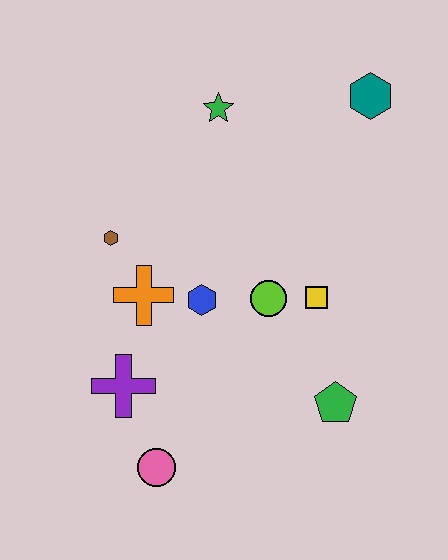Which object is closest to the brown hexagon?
The orange cross is closest to the brown hexagon.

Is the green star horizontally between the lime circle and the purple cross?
Yes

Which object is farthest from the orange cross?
The teal hexagon is farthest from the orange cross.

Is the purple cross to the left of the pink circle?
Yes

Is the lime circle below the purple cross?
No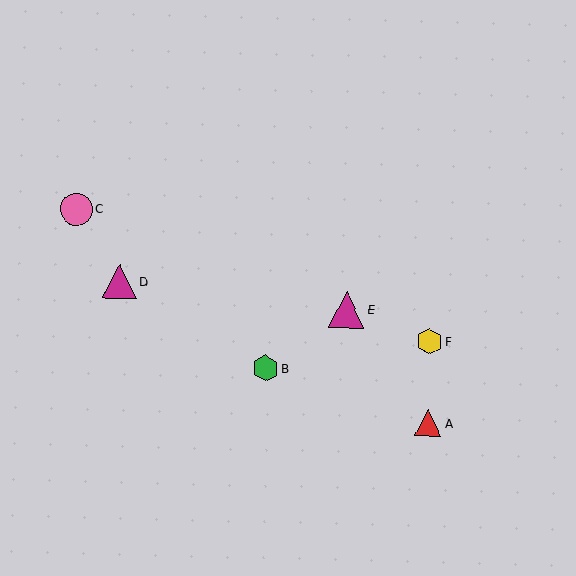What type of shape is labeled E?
Shape E is a magenta triangle.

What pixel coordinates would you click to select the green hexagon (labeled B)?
Click at (265, 368) to select the green hexagon B.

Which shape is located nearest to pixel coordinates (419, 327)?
The yellow hexagon (labeled F) at (429, 341) is nearest to that location.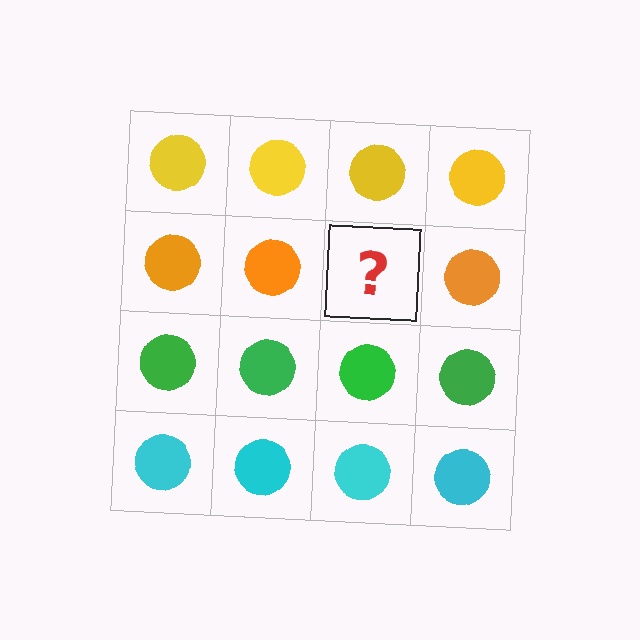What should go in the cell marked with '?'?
The missing cell should contain an orange circle.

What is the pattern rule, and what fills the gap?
The rule is that each row has a consistent color. The gap should be filled with an orange circle.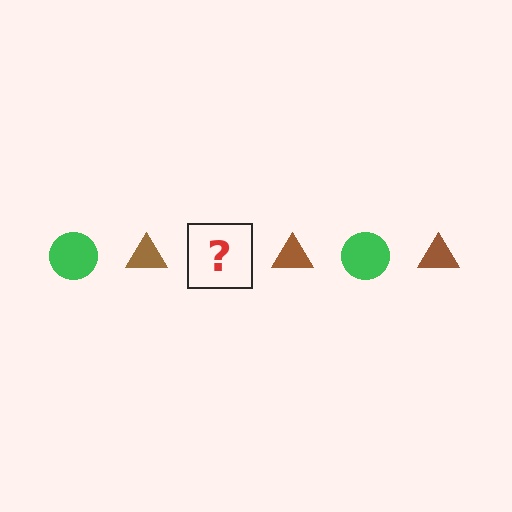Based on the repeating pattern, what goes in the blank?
The blank should be a green circle.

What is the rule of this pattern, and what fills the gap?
The rule is that the pattern alternates between green circle and brown triangle. The gap should be filled with a green circle.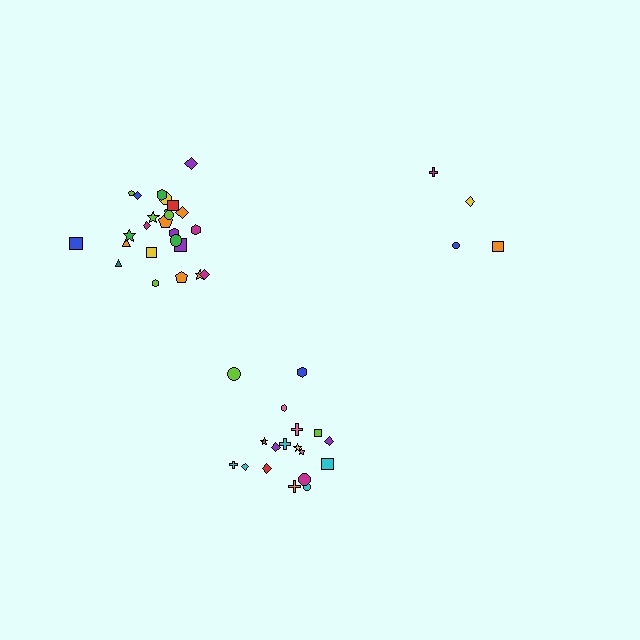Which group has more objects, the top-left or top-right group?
The top-left group.